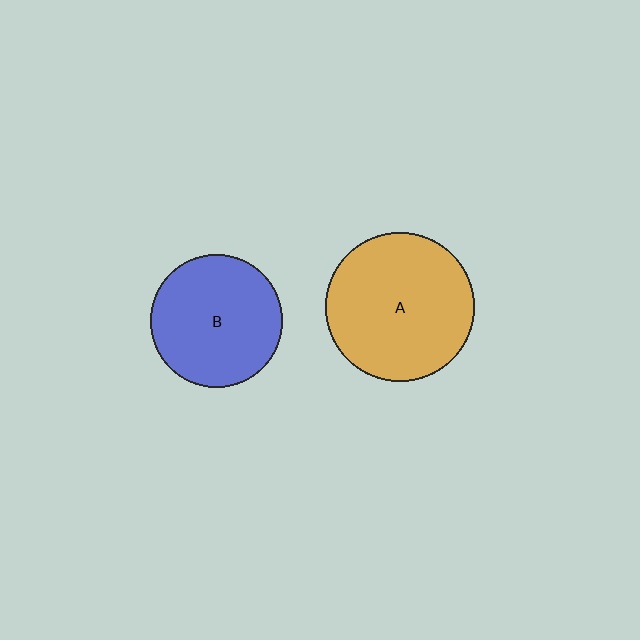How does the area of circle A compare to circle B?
Approximately 1.3 times.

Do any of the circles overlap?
No, none of the circles overlap.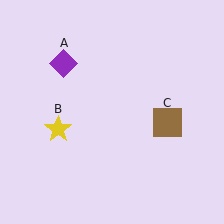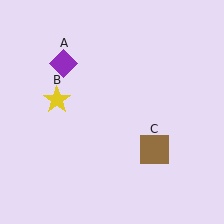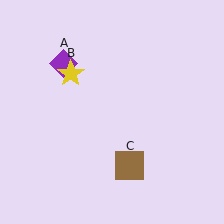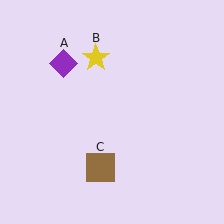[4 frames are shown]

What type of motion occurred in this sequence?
The yellow star (object B), brown square (object C) rotated clockwise around the center of the scene.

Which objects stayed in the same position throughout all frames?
Purple diamond (object A) remained stationary.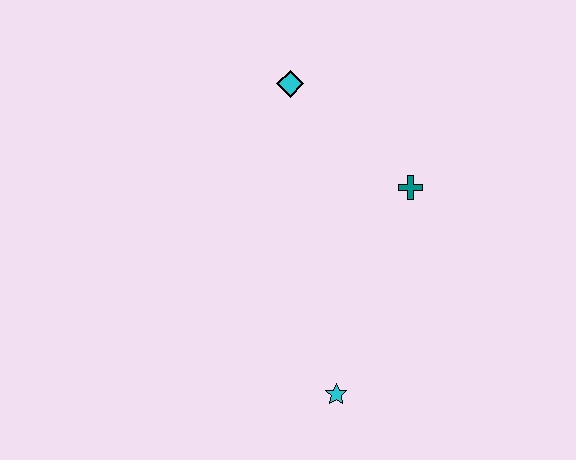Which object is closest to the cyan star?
The teal cross is closest to the cyan star.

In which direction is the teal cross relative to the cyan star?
The teal cross is above the cyan star.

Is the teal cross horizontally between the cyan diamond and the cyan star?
No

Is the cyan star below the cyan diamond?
Yes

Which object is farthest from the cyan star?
The cyan diamond is farthest from the cyan star.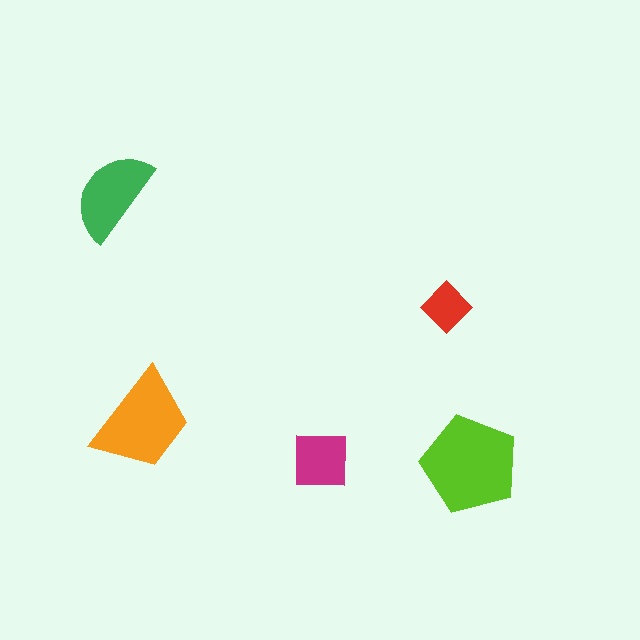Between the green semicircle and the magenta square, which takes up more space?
The green semicircle.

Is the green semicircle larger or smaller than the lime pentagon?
Smaller.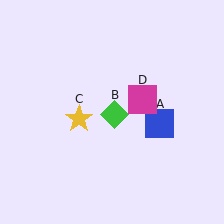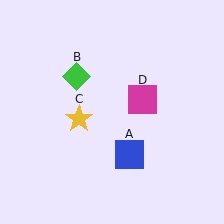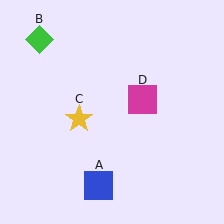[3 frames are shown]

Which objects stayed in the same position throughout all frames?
Yellow star (object C) and magenta square (object D) remained stationary.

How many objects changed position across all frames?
2 objects changed position: blue square (object A), green diamond (object B).